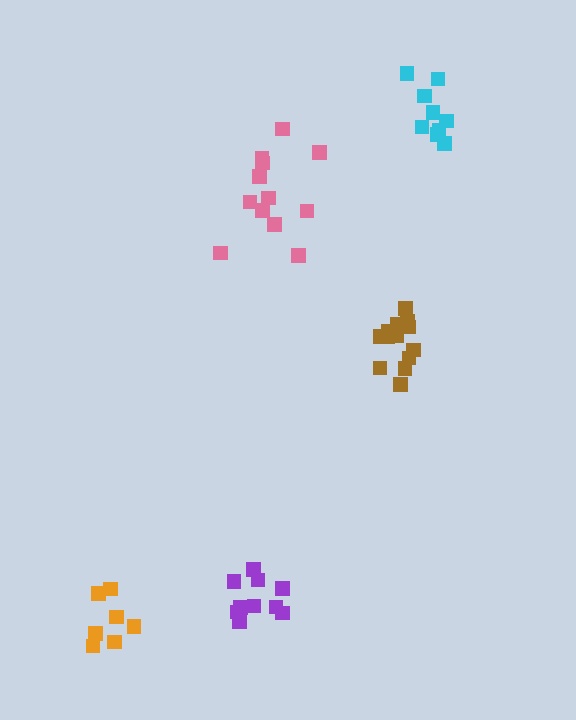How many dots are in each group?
Group 1: 12 dots, Group 2: 9 dots, Group 3: 13 dots, Group 4: 7 dots, Group 5: 10 dots (51 total).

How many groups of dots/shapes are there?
There are 5 groups.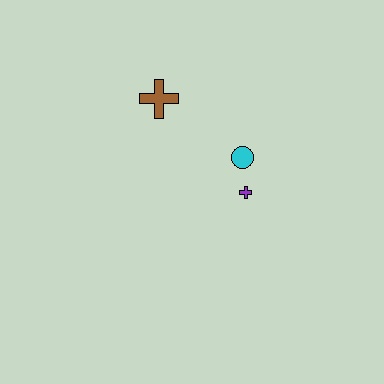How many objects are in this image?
There are 3 objects.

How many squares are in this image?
There are no squares.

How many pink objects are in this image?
There are no pink objects.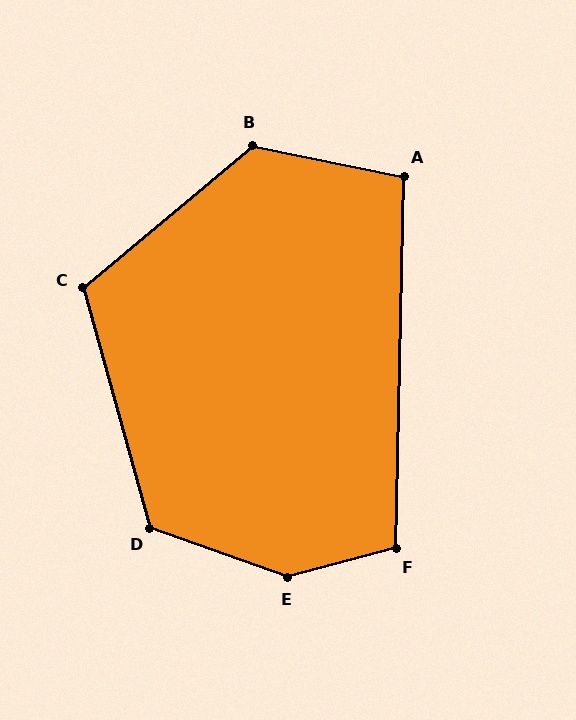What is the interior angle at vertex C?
Approximately 114 degrees (obtuse).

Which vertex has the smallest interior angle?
A, at approximately 100 degrees.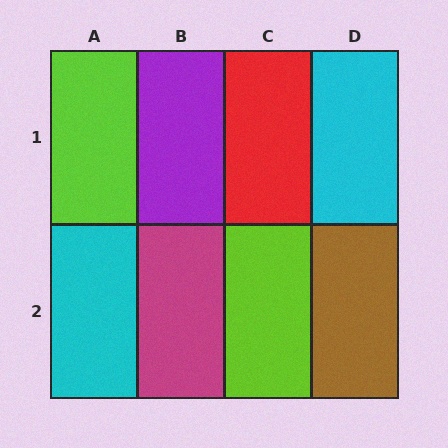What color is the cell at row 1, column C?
Red.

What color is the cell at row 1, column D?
Cyan.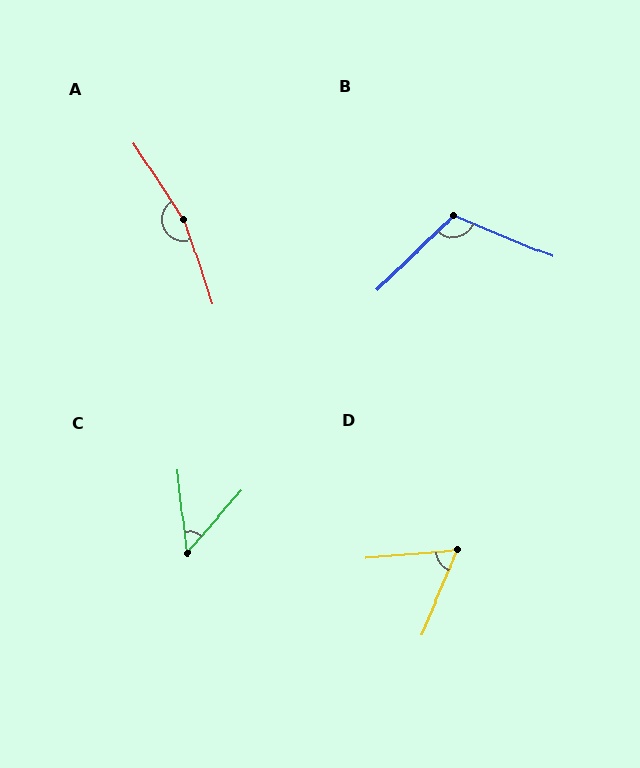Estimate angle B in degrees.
Approximately 114 degrees.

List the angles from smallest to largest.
C (48°), D (62°), B (114°), A (165°).